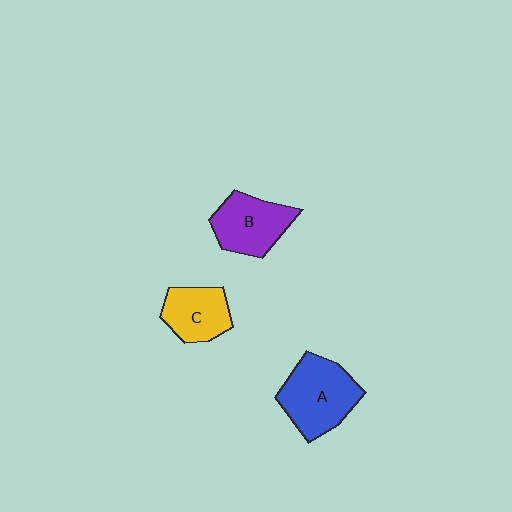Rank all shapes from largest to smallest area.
From largest to smallest: A (blue), B (purple), C (yellow).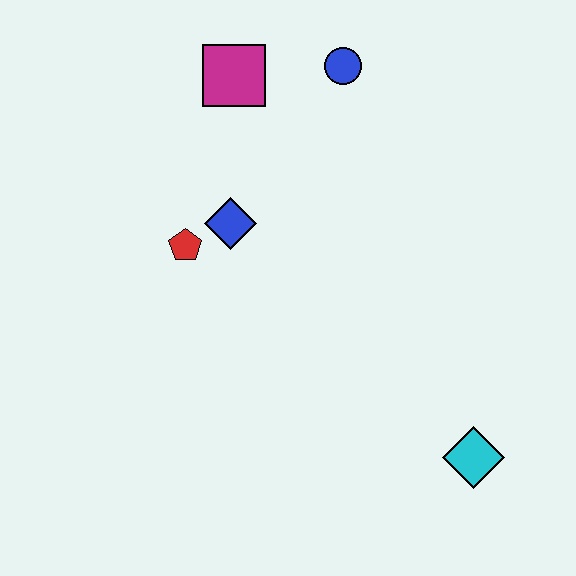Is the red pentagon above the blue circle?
No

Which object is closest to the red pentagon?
The blue diamond is closest to the red pentagon.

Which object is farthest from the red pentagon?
The cyan diamond is farthest from the red pentagon.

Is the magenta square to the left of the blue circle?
Yes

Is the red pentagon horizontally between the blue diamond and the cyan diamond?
No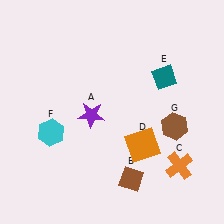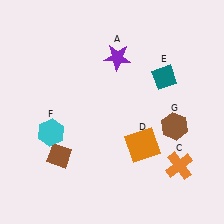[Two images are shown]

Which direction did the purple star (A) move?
The purple star (A) moved up.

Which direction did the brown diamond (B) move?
The brown diamond (B) moved left.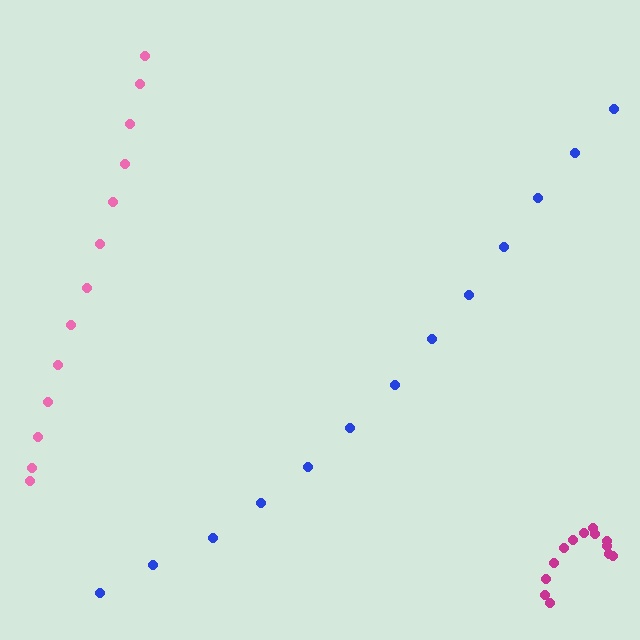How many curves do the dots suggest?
There are 3 distinct paths.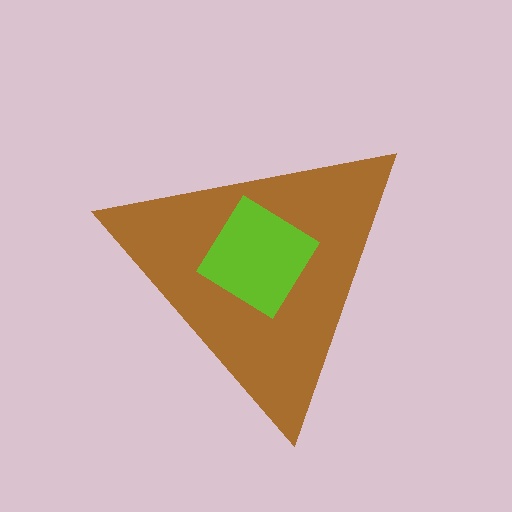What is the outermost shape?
The brown triangle.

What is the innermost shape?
The lime diamond.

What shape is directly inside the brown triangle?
The lime diamond.